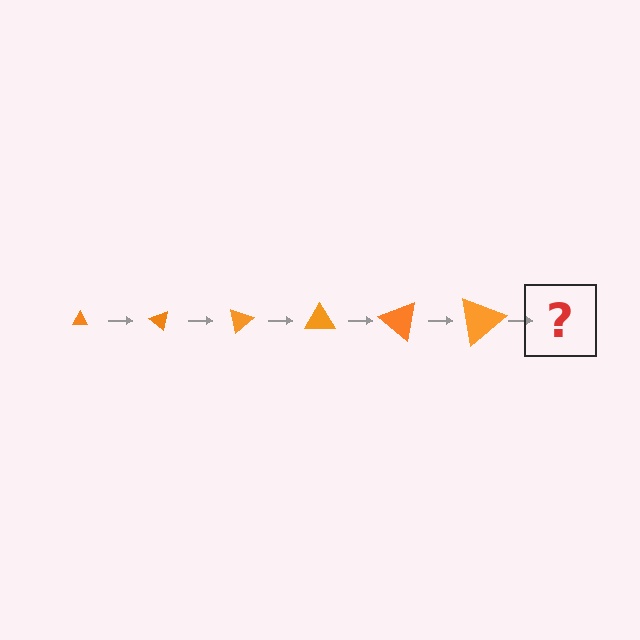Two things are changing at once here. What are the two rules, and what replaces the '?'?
The two rules are that the triangle grows larger each step and it rotates 40 degrees each step. The '?' should be a triangle, larger than the previous one and rotated 240 degrees from the start.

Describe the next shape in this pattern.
It should be a triangle, larger than the previous one and rotated 240 degrees from the start.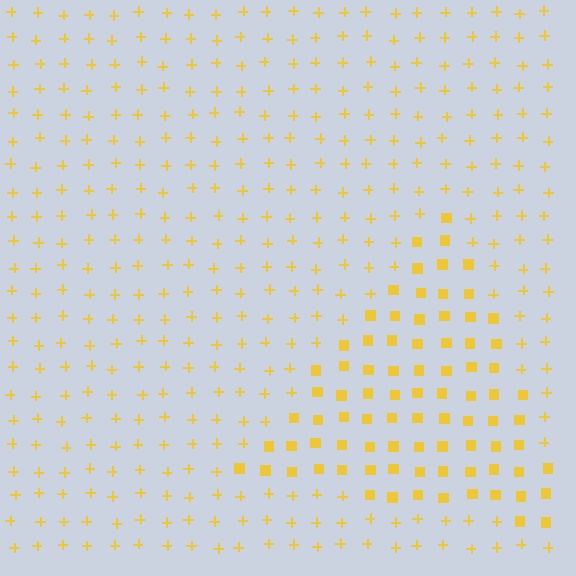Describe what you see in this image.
The image is filled with small yellow elements arranged in a uniform grid. A triangle-shaped region contains squares, while the surrounding area contains plus signs. The boundary is defined purely by the change in element shape.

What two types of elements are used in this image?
The image uses squares inside the triangle region and plus signs outside it.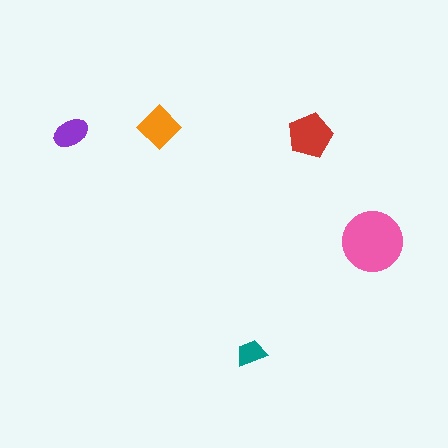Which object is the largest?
The pink circle.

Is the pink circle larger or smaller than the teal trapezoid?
Larger.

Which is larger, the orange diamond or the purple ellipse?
The orange diamond.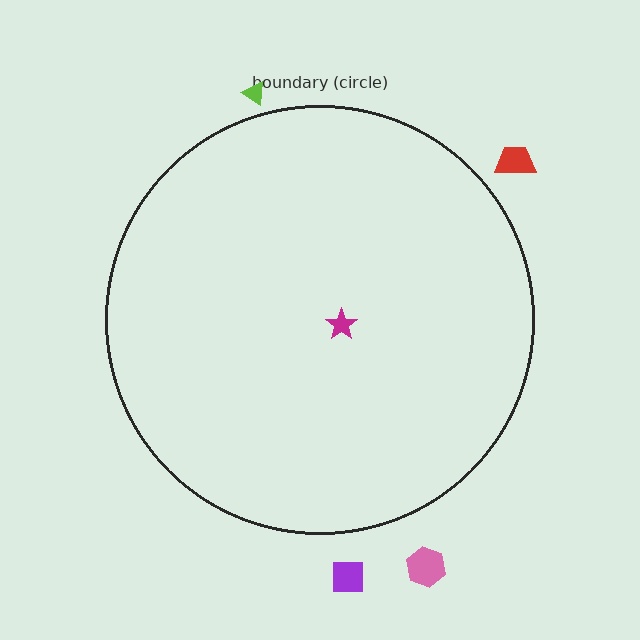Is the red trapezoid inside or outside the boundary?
Outside.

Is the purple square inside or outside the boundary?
Outside.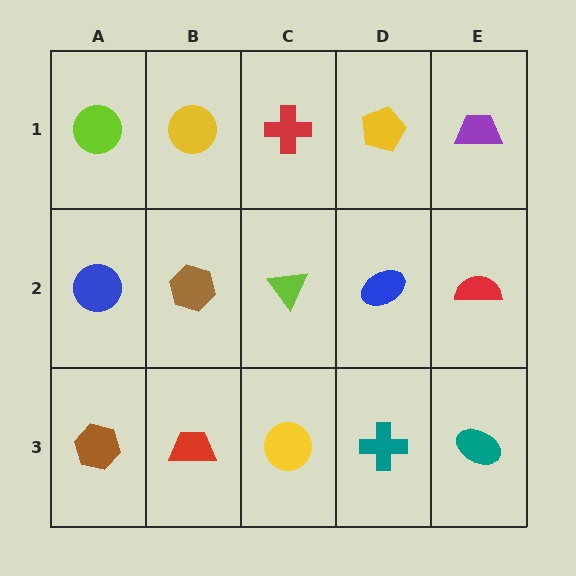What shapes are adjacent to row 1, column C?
A lime triangle (row 2, column C), a yellow circle (row 1, column B), a yellow pentagon (row 1, column D).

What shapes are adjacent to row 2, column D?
A yellow pentagon (row 1, column D), a teal cross (row 3, column D), a lime triangle (row 2, column C), a red semicircle (row 2, column E).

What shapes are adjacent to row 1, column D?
A blue ellipse (row 2, column D), a red cross (row 1, column C), a purple trapezoid (row 1, column E).